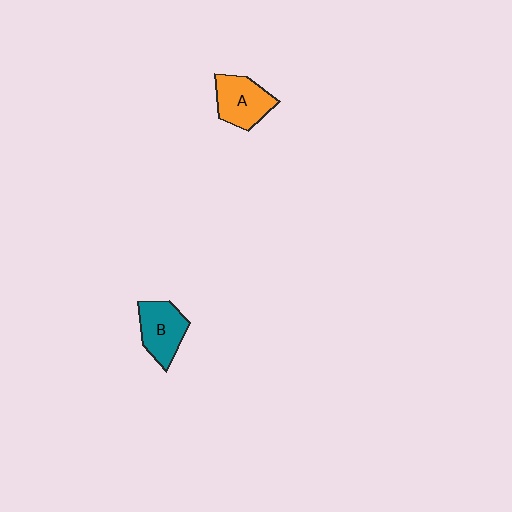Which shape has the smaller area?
Shape A (orange).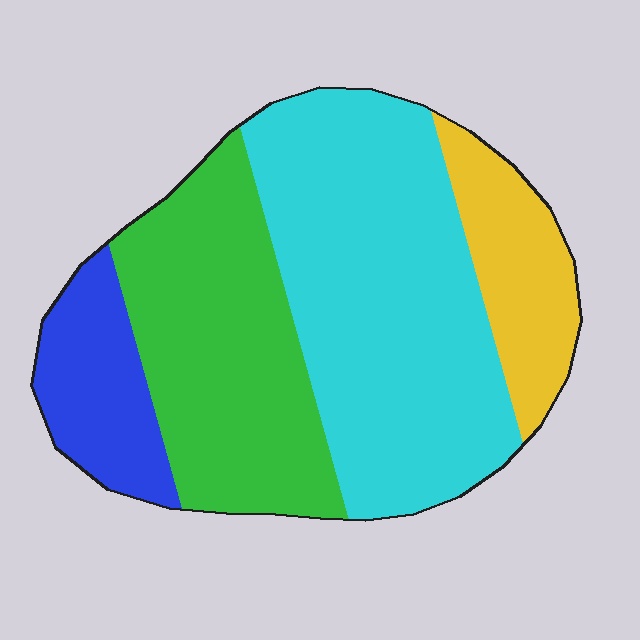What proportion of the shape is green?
Green covers 30% of the shape.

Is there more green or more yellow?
Green.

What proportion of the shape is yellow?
Yellow covers roughly 15% of the shape.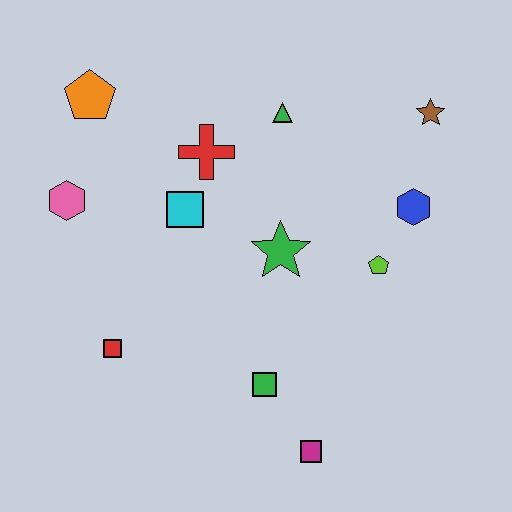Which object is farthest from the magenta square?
The orange pentagon is farthest from the magenta square.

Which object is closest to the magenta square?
The green square is closest to the magenta square.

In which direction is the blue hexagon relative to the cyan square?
The blue hexagon is to the right of the cyan square.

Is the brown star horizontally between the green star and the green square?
No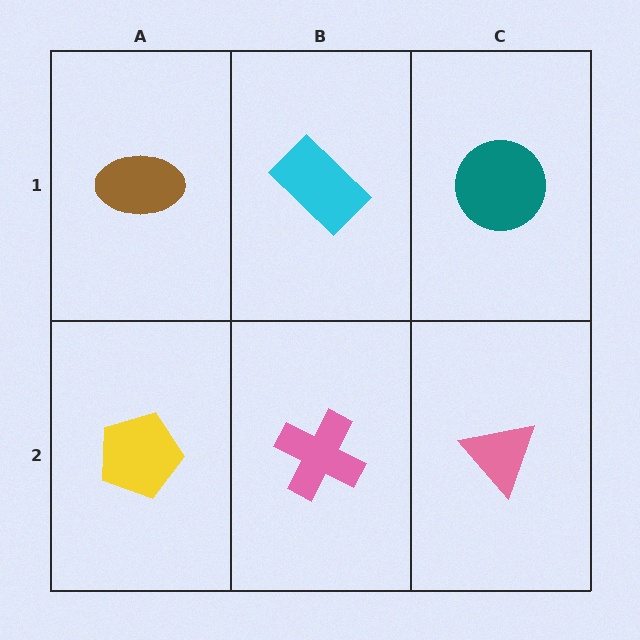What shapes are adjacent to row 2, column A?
A brown ellipse (row 1, column A), a pink cross (row 2, column B).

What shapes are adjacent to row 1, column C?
A pink triangle (row 2, column C), a cyan rectangle (row 1, column B).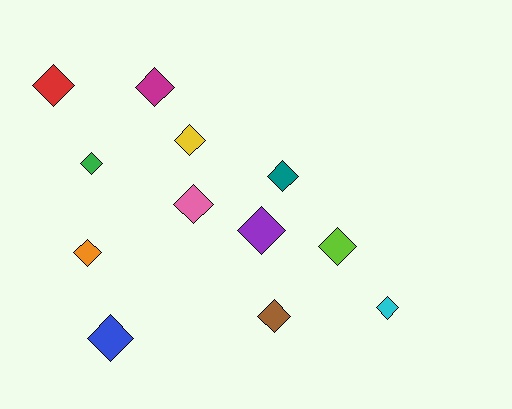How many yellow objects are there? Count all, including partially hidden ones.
There is 1 yellow object.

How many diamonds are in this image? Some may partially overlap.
There are 12 diamonds.